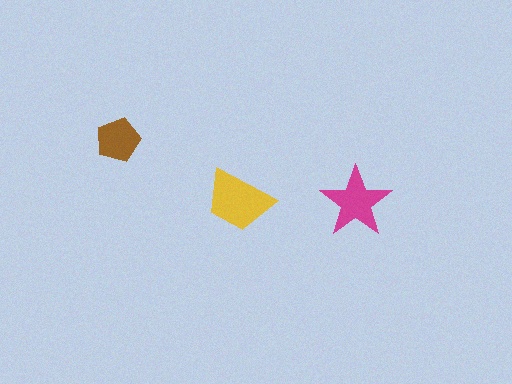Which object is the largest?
The yellow trapezoid.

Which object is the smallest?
The brown pentagon.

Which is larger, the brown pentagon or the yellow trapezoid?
The yellow trapezoid.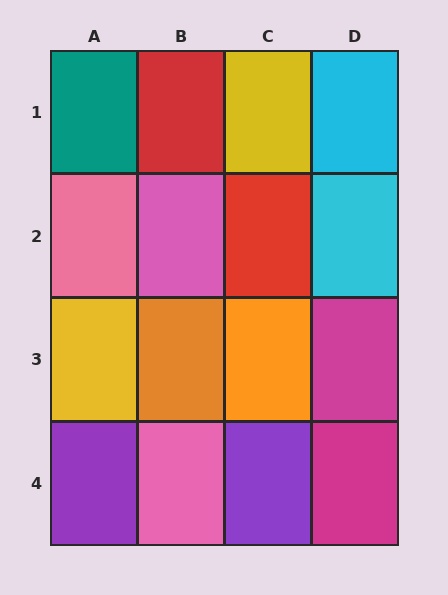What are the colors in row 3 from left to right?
Yellow, orange, orange, magenta.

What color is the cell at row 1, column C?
Yellow.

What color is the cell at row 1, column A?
Teal.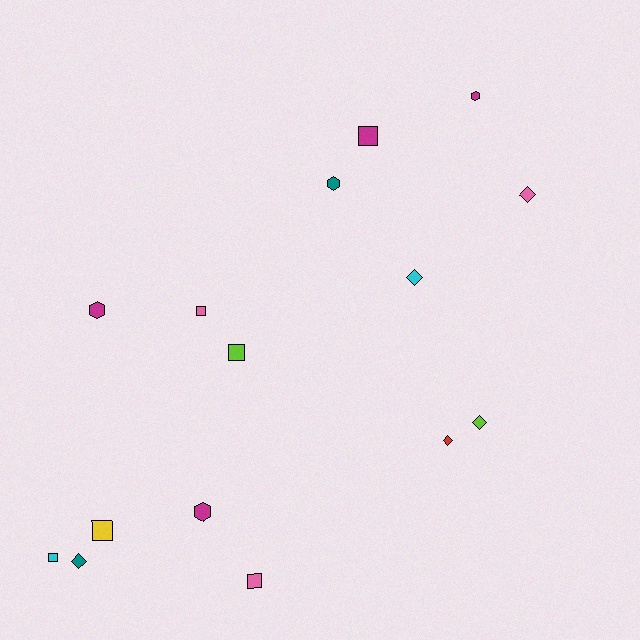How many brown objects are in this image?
There are no brown objects.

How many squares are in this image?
There are 6 squares.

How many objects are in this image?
There are 15 objects.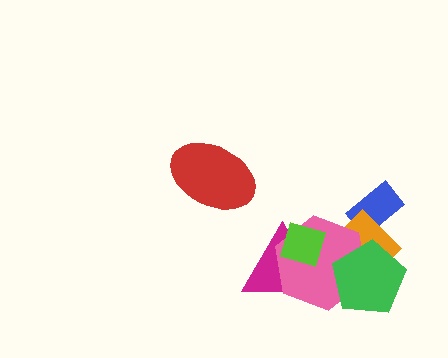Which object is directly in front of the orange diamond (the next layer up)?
The pink hexagon is directly in front of the orange diamond.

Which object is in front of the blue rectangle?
The orange diamond is in front of the blue rectangle.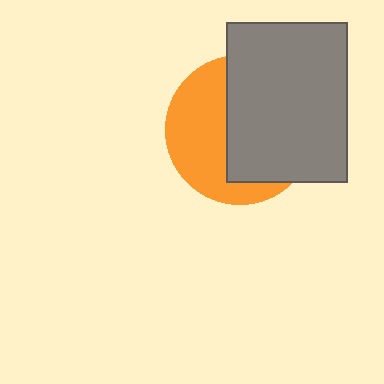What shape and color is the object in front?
The object in front is a gray rectangle.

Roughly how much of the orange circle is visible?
A small part of it is visible (roughly 44%).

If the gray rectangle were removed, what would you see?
You would see the complete orange circle.